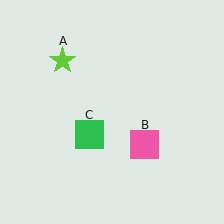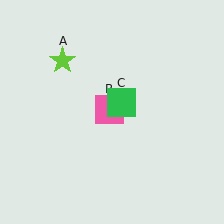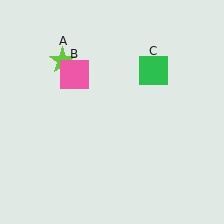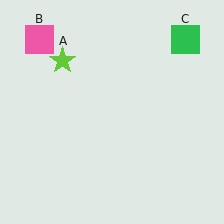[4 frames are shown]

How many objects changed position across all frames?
2 objects changed position: pink square (object B), green square (object C).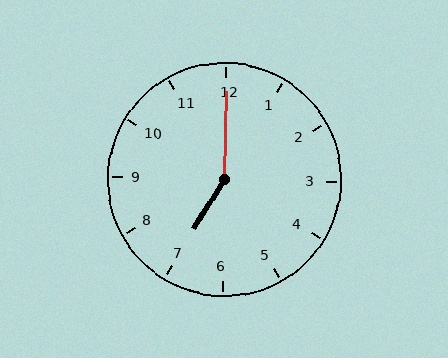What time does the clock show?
7:00.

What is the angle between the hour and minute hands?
Approximately 150 degrees.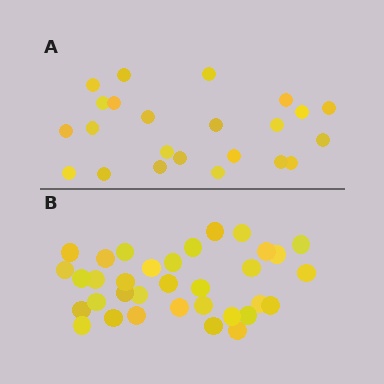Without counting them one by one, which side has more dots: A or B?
Region B (the bottom region) has more dots.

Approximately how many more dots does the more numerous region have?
Region B has roughly 12 or so more dots than region A.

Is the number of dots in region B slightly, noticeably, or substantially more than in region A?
Region B has substantially more. The ratio is roughly 1.5 to 1.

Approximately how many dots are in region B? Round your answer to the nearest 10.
About 30 dots. (The exact count is 34, which rounds to 30.)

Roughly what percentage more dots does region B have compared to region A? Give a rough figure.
About 50% more.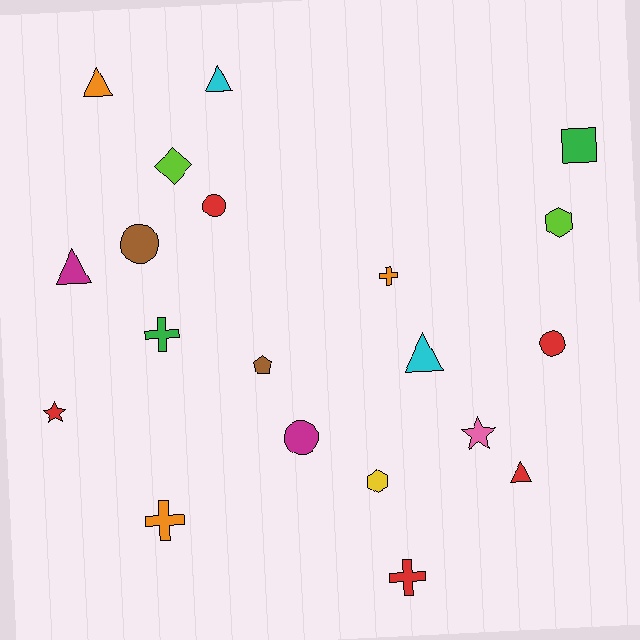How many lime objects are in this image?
There are 2 lime objects.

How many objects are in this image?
There are 20 objects.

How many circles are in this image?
There are 4 circles.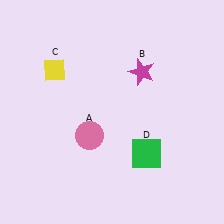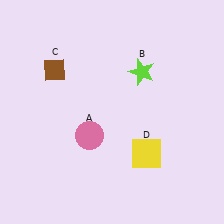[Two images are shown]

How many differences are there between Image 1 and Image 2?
There are 3 differences between the two images.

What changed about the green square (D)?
In Image 1, D is green. In Image 2, it changed to yellow.